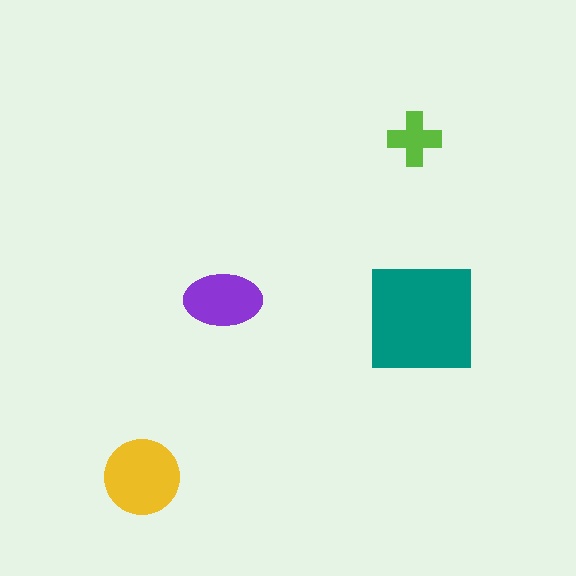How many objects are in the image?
There are 4 objects in the image.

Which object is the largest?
The teal square.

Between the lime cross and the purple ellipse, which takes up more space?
The purple ellipse.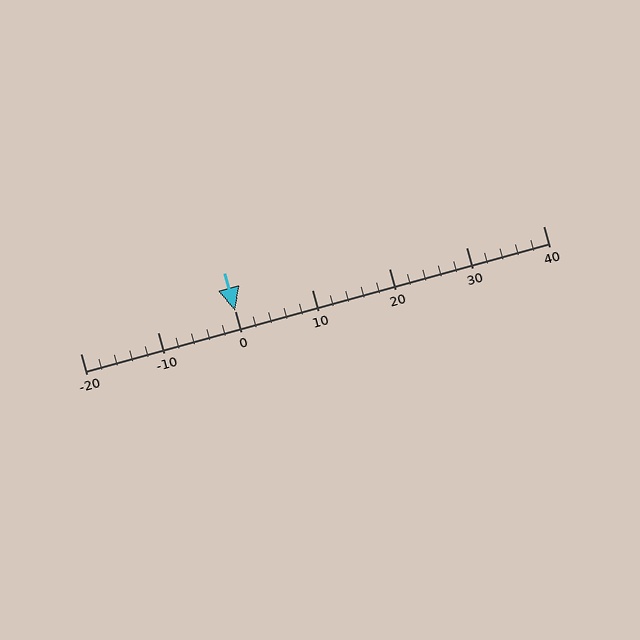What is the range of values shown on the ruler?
The ruler shows values from -20 to 40.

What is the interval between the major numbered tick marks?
The major tick marks are spaced 10 units apart.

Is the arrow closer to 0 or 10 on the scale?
The arrow is closer to 0.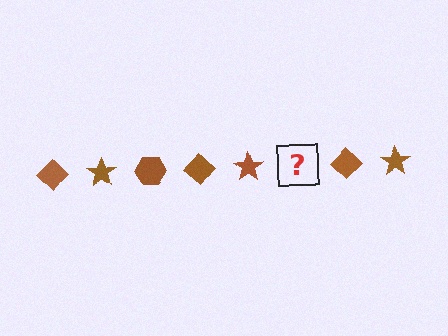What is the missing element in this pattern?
The missing element is a brown hexagon.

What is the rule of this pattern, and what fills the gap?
The rule is that the pattern cycles through diamond, star, hexagon shapes in brown. The gap should be filled with a brown hexagon.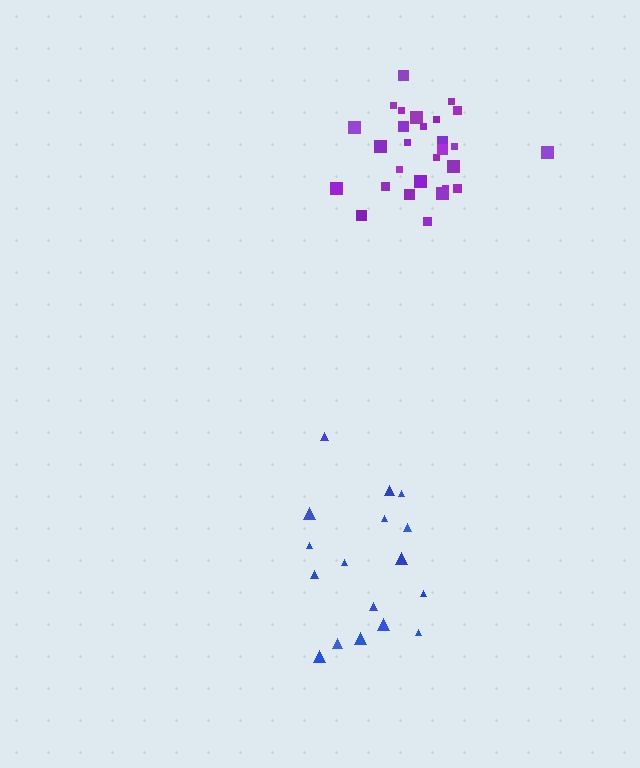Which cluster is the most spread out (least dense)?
Blue.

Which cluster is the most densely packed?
Purple.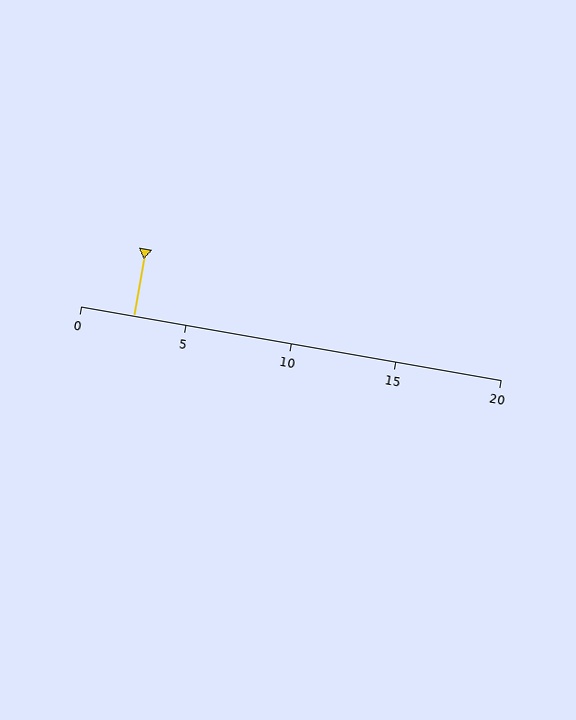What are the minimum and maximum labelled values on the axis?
The axis runs from 0 to 20.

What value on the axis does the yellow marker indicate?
The marker indicates approximately 2.5.